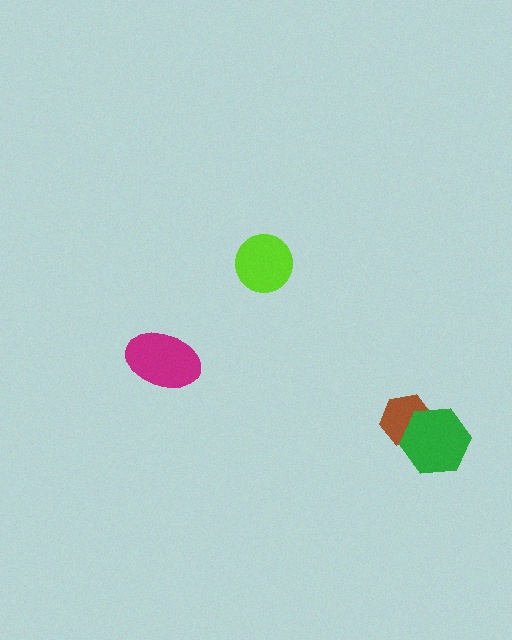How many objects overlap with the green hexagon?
1 object overlaps with the green hexagon.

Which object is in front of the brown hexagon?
The green hexagon is in front of the brown hexagon.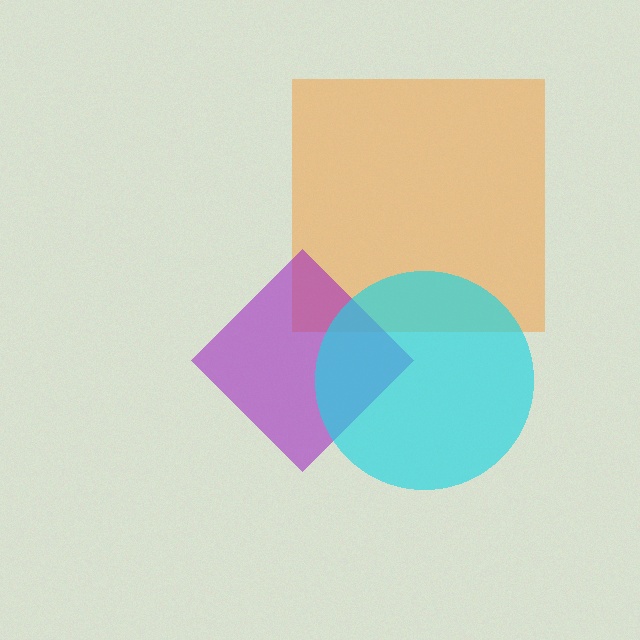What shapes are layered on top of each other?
The layered shapes are: an orange square, a purple diamond, a cyan circle.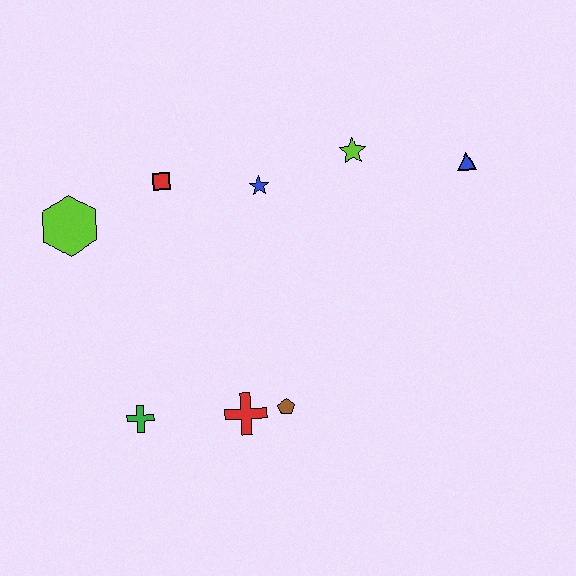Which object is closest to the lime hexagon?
The red square is closest to the lime hexagon.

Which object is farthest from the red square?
The blue triangle is farthest from the red square.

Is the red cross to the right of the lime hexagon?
Yes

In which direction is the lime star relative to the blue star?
The lime star is to the right of the blue star.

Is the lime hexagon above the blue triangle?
No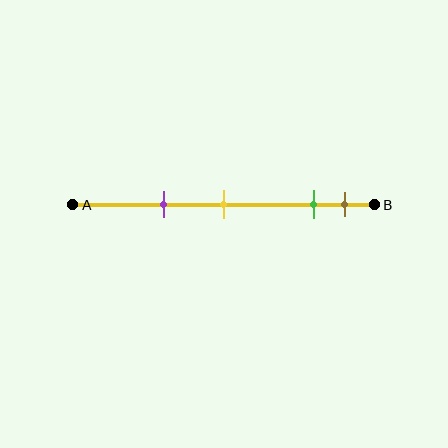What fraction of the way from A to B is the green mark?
The green mark is approximately 80% (0.8) of the way from A to B.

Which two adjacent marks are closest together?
The green and brown marks are the closest adjacent pair.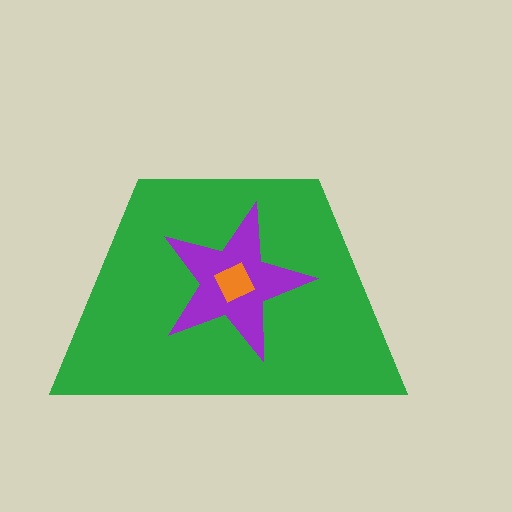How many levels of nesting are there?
3.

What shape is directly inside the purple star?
The orange diamond.